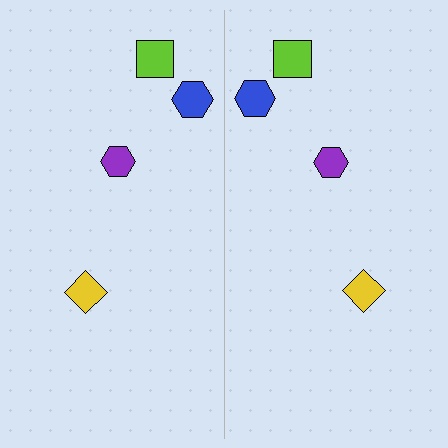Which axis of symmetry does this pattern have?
The pattern has a vertical axis of symmetry running through the center of the image.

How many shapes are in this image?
There are 8 shapes in this image.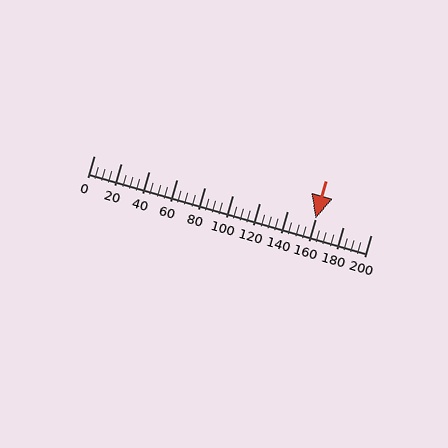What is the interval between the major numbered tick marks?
The major tick marks are spaced 20 units apart.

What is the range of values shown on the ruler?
The ruler shows values from 0 to 200.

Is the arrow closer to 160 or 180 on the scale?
The arrow is closer to 160.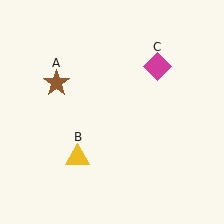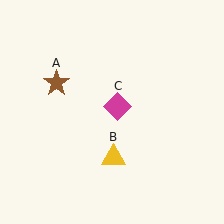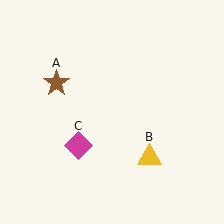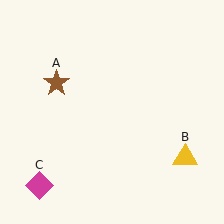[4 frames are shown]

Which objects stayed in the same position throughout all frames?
Brown star (object A) remained stationary.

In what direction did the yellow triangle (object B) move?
The yellow triangle (object B) moved right.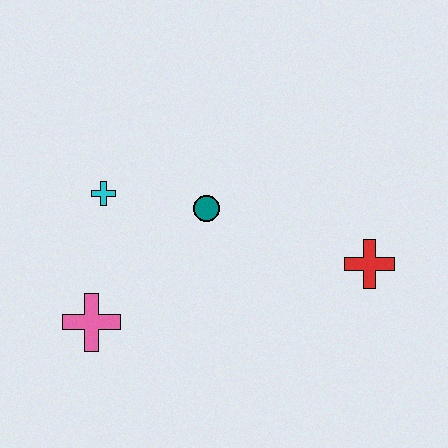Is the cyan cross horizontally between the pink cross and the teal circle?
Yes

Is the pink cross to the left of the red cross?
Yes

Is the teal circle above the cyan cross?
No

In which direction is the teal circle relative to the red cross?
The teal circle is to the left of the red cross.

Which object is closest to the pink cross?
The cyan cross is closest to the pink cross.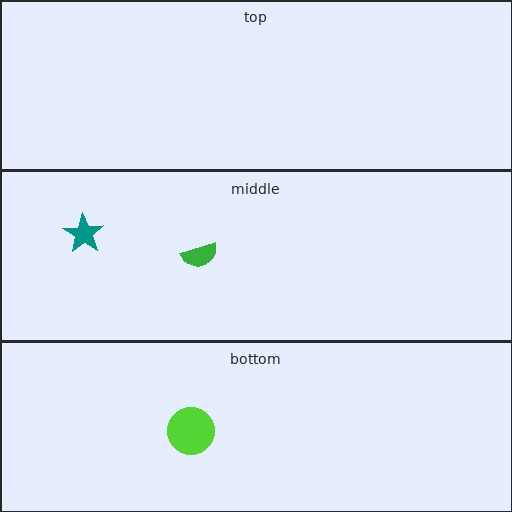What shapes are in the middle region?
The teal star, the green semicircle.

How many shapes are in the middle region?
2.